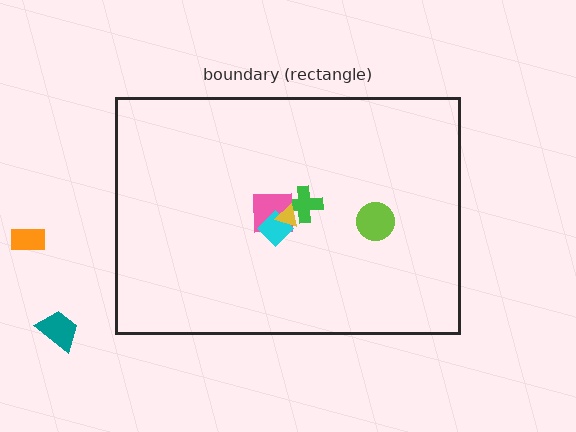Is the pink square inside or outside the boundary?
Inside.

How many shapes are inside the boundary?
5 inside, 2 outside.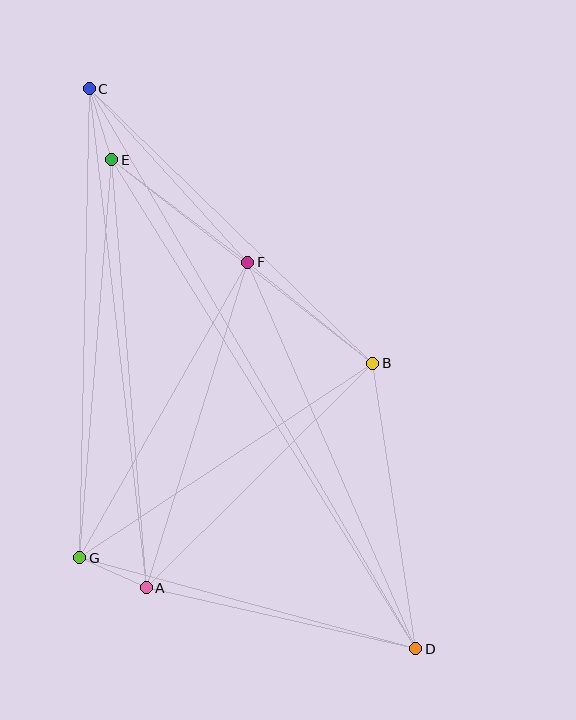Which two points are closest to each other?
Points A and G are closest to each other.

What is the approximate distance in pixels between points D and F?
The distance between D and F is approximately 422 pixels.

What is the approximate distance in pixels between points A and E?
The distance between A and E is approximately 429 pixels.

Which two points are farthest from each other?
Points C and D are farthest from each other.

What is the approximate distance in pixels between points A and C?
The distance between A and C is approximately 502 pixels.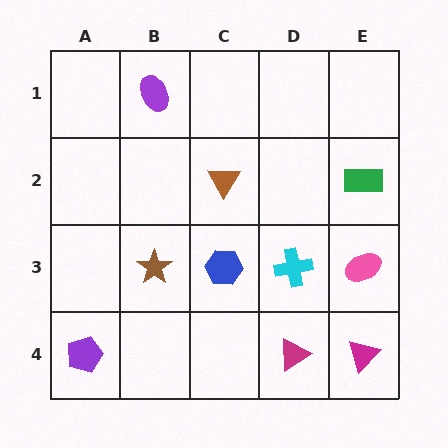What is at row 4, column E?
A magenta triangle.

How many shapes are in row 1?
1 shape.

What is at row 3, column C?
A blue hexagon.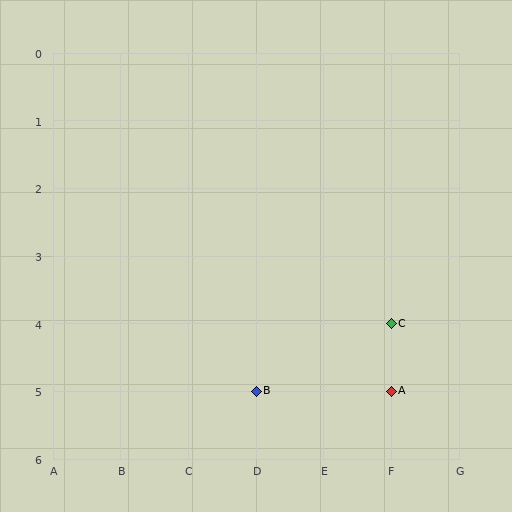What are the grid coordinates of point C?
Point C is at grid coordinates (F, 4).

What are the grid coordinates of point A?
Point A is at grid coordinates (F, 5).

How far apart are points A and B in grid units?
Points A and B are 2 columns apart.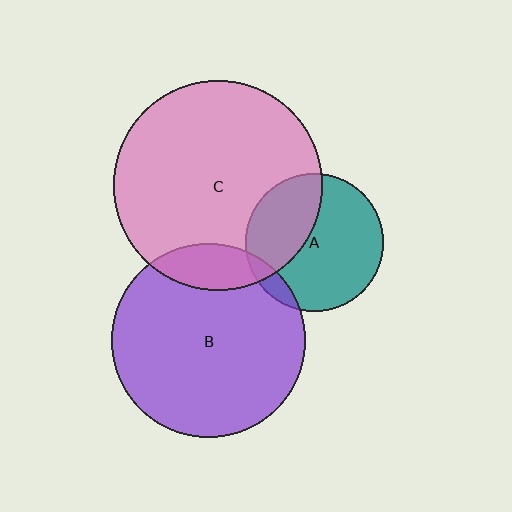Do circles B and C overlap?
Yes.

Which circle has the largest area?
Circle C (pink).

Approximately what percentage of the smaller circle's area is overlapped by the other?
Approximately 15%.